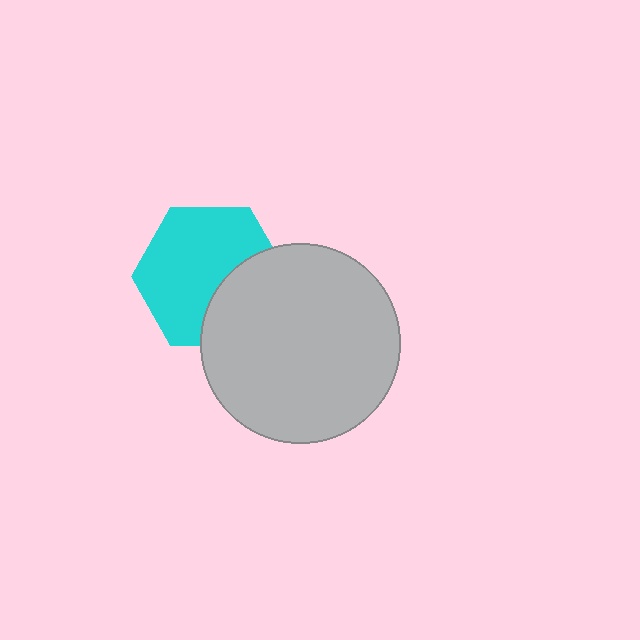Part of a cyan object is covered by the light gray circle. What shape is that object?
It is a hexagon.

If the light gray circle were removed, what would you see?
You would see the complete cyan hexagon.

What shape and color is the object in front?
The object in front is a light gray circle.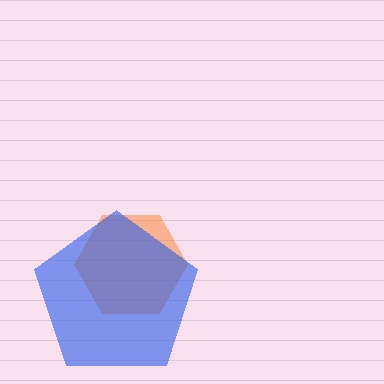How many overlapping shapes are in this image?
There are 2 overlapping shapes in the image.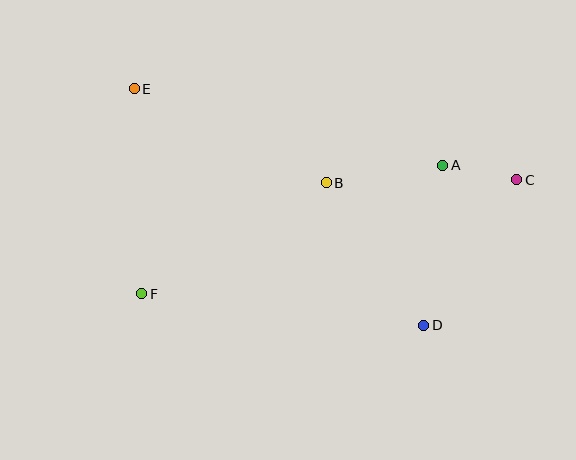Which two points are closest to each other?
Points A and C are closest to each other.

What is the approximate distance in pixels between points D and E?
The distance between D and E is approximately 374 pixels.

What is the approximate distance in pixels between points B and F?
The distance between B and F is approximately 215 pixels.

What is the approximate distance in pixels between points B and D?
The distance between B and D is approximately 173 pixels.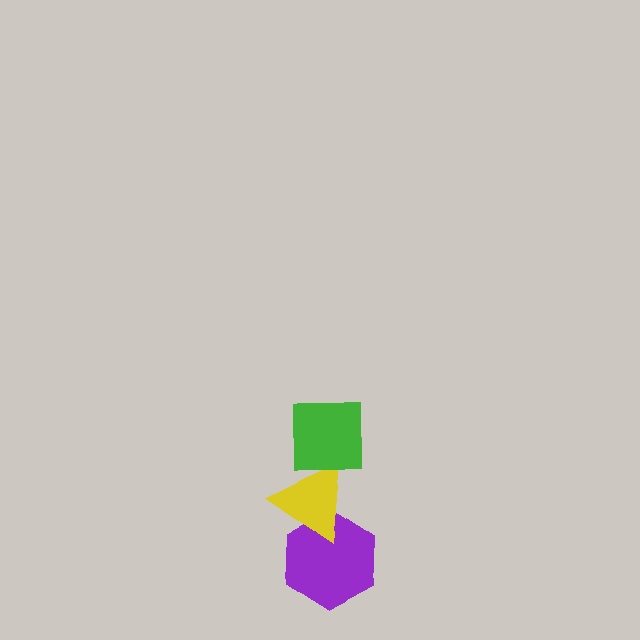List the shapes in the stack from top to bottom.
From top to bottom: the green square, the yellow triangle, the purple hexagon.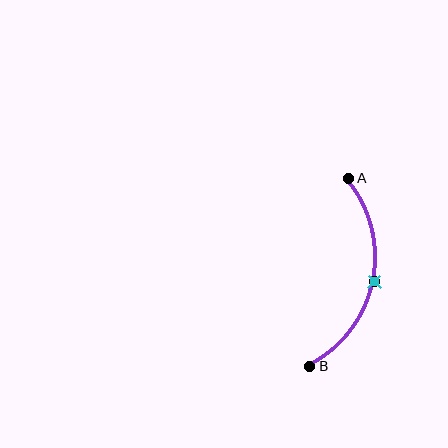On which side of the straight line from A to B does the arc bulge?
The arc bulges to the right of the straight line connecting A and B.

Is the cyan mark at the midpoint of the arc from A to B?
Yes. The cyan mark lies on the arc at equal arc-length from both A and B — it is the arc midpoint.